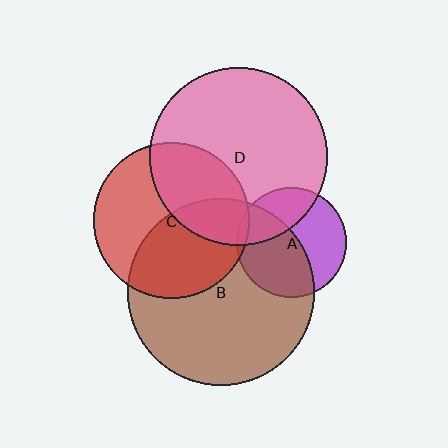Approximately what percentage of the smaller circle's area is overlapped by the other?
Approximately 30%.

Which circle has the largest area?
Circle B (brown).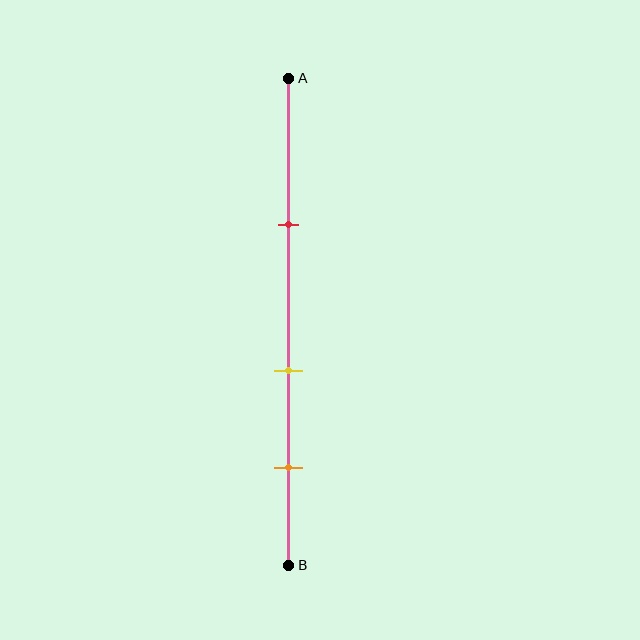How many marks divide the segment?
There are 3 marks dividing the segment.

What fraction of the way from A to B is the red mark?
The red mark is approximately 30% (0.3) of the way from A to B.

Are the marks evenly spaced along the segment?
Yes, the marks are approximately evenly spaced.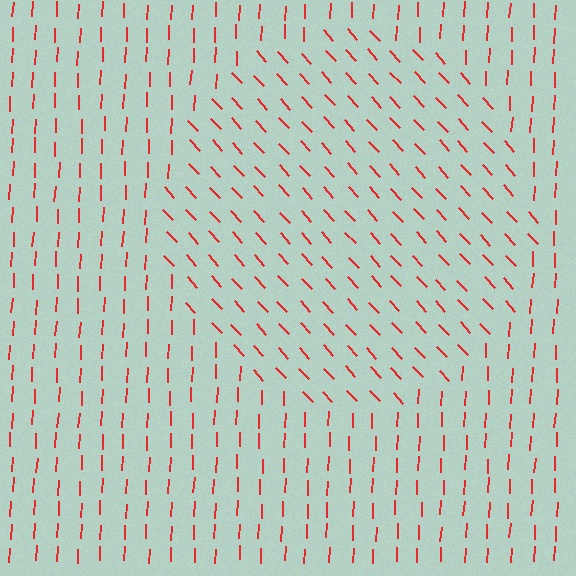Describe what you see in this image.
The image is filled with small red line segments. A circle region in the image has lines oriented differently from the surrounding lines, creating a visible texture boundary.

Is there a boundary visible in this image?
Yes, there is a texture boundary formed by a change in line orientation.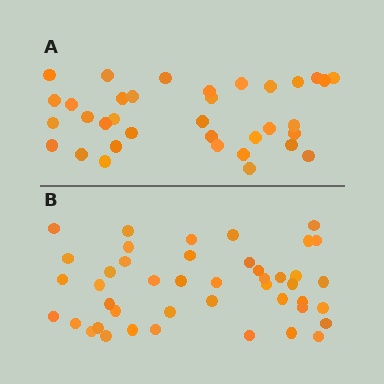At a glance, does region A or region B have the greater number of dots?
Region B (the bottom region) has more dots.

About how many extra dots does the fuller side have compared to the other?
Region B has roughly 8 or so more dots than region A.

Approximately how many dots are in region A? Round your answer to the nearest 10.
About 40 dots. (The exact count is 35, which rounds to 40.)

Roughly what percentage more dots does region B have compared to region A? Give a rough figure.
About 25% more.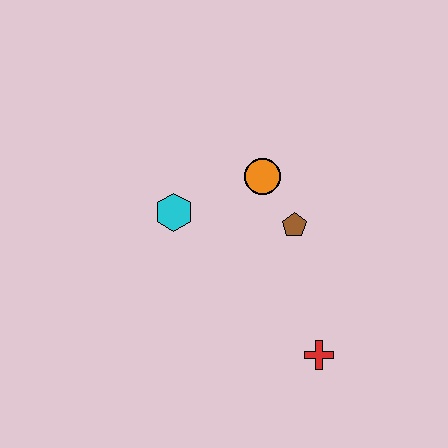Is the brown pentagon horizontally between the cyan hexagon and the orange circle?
No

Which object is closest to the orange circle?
The brown pentagon is closest to the orange circle.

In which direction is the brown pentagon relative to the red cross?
The brown pentagon is above the red cross.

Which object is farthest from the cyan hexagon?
The red cross is farthest from the cyan hexagon.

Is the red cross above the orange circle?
No